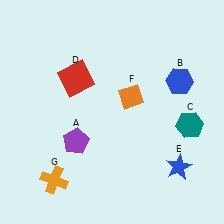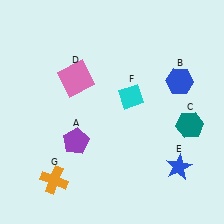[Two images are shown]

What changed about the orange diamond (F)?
In Image 1, F is orange. In Image 2, it changed to cyan.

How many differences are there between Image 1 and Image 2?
There are 2 differences between the two images.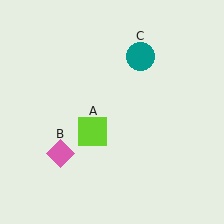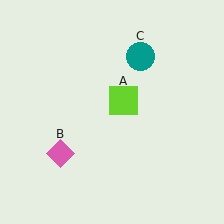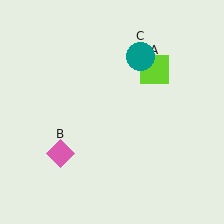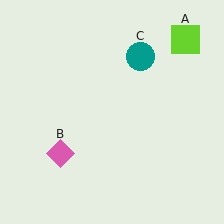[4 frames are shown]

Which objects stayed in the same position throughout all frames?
Pink diamond (object B) and teal circle (object C) remained stationary.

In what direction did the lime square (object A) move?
The lime square (object A) moved up and to the right.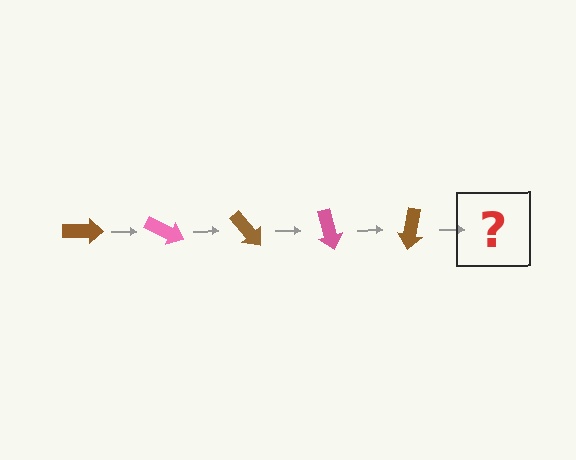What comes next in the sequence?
The next element should be a pink arrow, rotated 125 degrees from the start.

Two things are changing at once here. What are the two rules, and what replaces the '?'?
The two rules are that it rotates 25 degrees each step and the color cycles through brown and pink. The '?' should be a pink arrow, rotated 125 degrees from the start.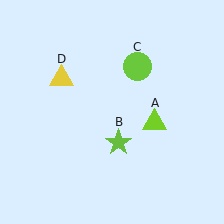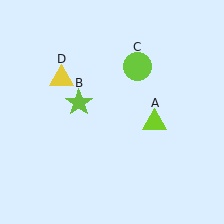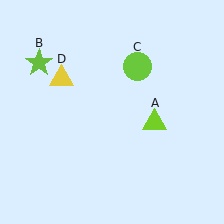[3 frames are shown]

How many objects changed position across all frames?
1 object changed position: lime star (object B).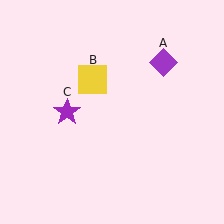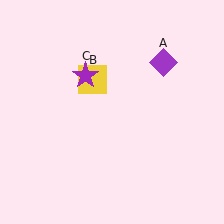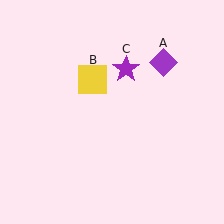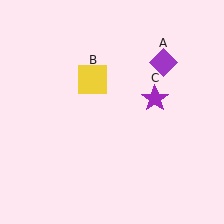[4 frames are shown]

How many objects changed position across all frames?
1 object changed position: purple star (object C).